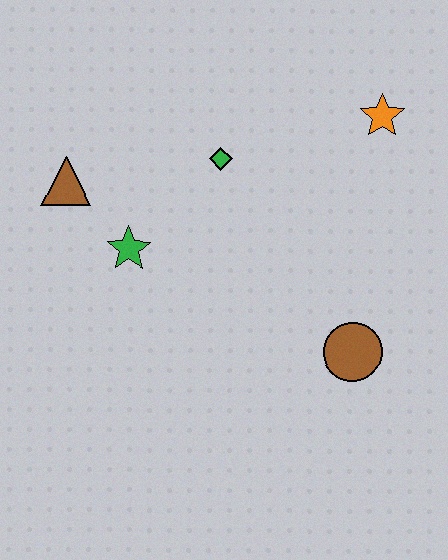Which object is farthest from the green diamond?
The brown circle is farthest from the green diamond.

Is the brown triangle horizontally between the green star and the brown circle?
No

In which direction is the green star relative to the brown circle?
The green star is to the left of the brown circle.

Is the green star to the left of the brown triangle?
No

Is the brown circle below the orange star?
Yes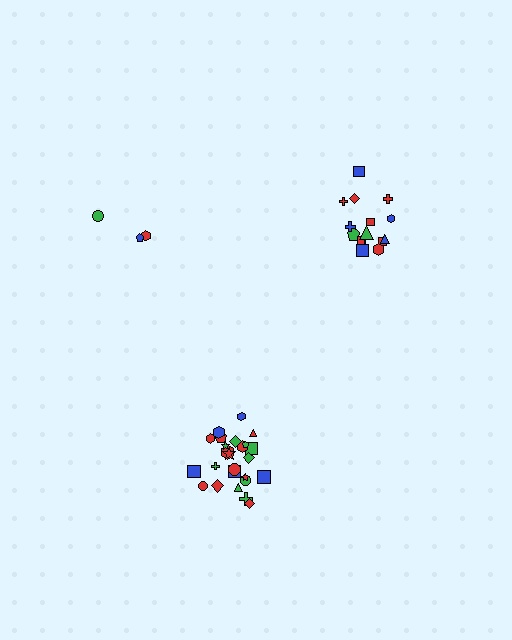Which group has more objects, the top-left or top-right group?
The top-right group.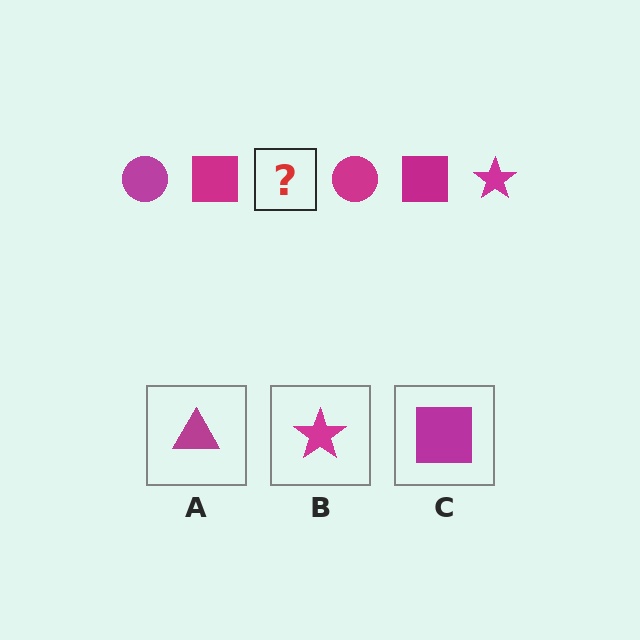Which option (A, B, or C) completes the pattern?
B.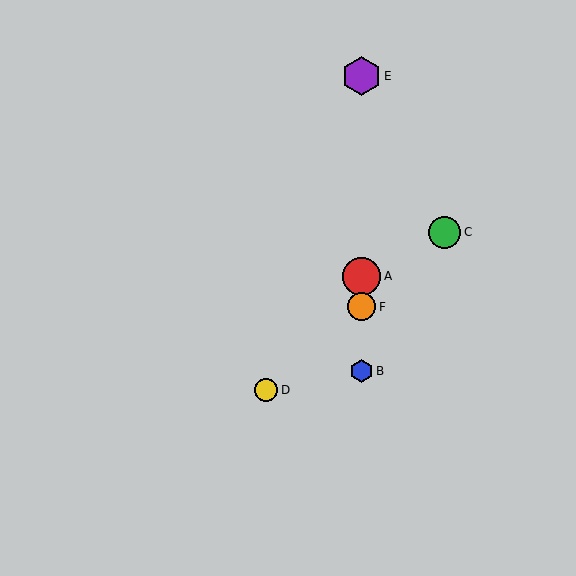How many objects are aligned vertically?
4 objects (A, B, E, F) are aligned vertically.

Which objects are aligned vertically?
Objects A, B, E, F are aligned vertically.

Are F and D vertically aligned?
No, F is at x≈362 and D is at x≈266.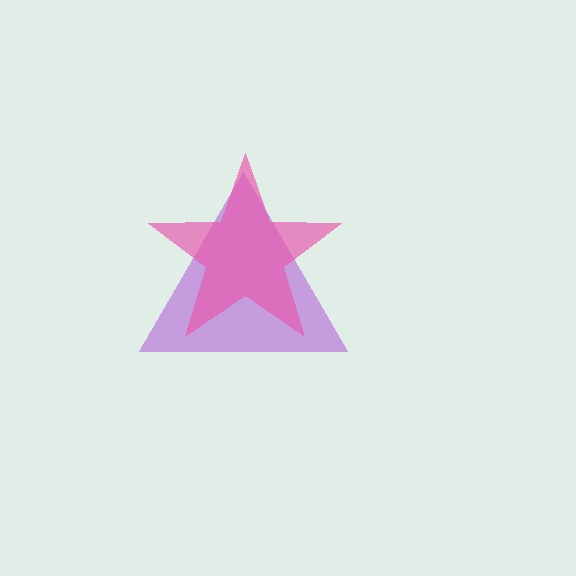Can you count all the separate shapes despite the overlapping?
Yes, there are 2 separate shapes.